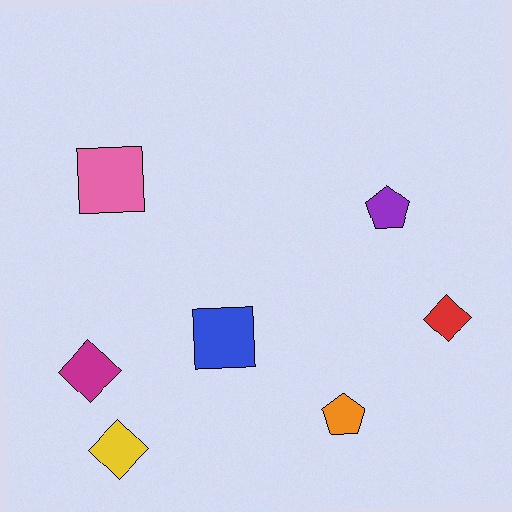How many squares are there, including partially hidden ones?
There are 2 squares.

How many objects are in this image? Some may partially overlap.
There are 7 objects.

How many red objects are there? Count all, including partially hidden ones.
There is 1 red object.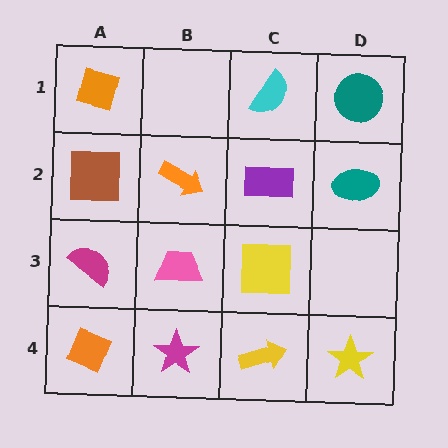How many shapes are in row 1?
3 shapes.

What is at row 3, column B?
A pink trapezoid.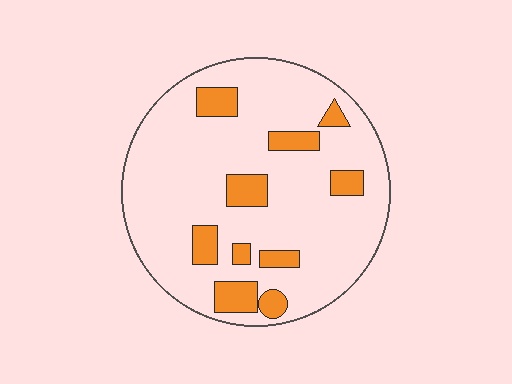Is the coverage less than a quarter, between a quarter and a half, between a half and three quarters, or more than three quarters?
Less than a quarter.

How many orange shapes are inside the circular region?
10.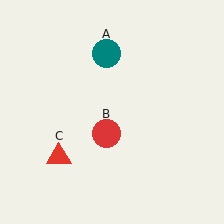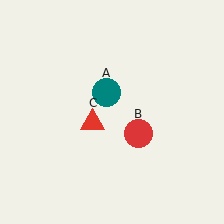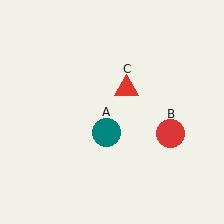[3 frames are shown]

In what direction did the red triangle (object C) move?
The red triangle (object C) moved up and to the right.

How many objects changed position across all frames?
3 objects changed position: teal circle (object A), red circle (object B), red triangle (object C).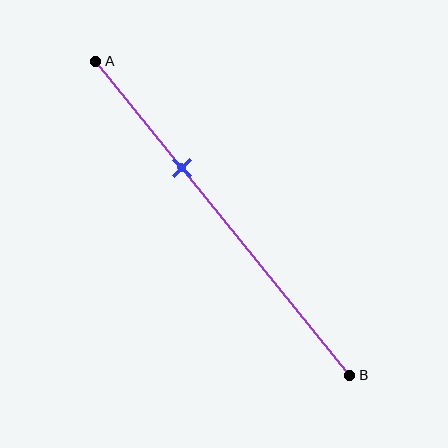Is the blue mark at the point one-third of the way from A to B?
Yes, the mark is approximately at the one-third point.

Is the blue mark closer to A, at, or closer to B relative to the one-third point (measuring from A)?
The blue mark is approximately at the one-third point of segment AB.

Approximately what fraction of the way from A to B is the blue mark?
The blue mark is approximately 35% of the way from A to B.